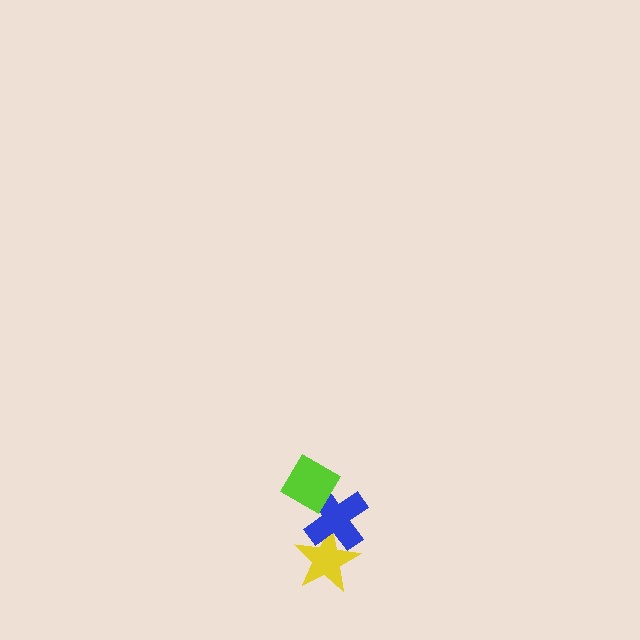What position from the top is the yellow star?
The yellow star is 3rd from the top.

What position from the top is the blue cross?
The blue cross is 2nd from the top.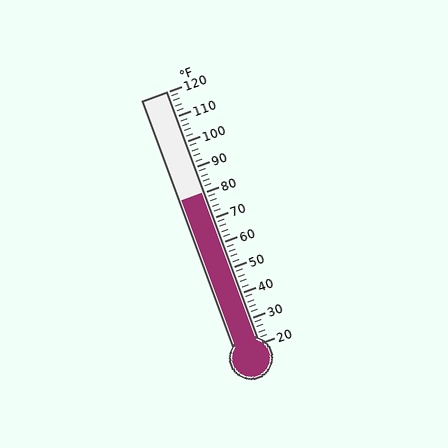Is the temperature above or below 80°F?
The temperature is at 80°F.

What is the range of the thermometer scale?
The thermometer scale ranges from 20°F to 120°F.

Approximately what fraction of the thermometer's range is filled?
The thermometer is filled to approximately 60% of its range.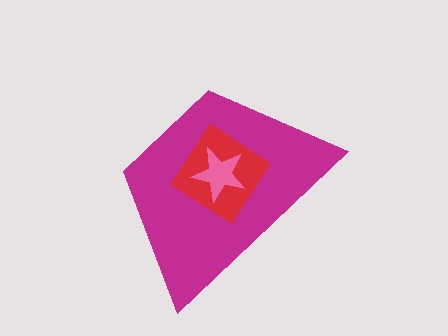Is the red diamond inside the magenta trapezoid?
Yes.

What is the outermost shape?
The magenta trapezoid.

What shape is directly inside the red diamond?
The pink star.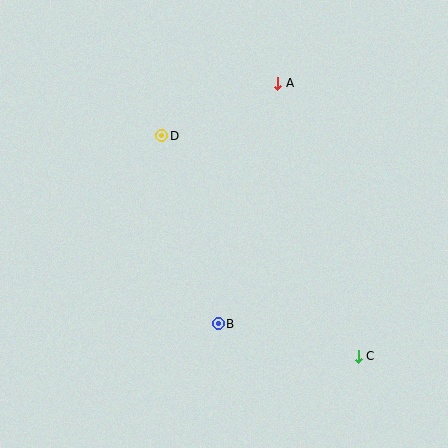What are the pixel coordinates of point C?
Point C is at (358, 356).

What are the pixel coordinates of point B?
Point B is at (218, 324).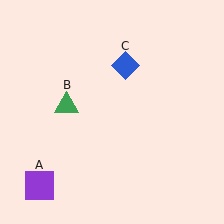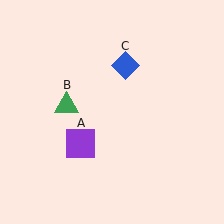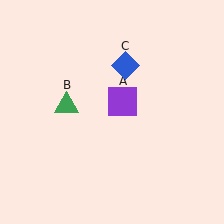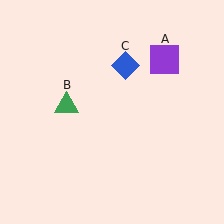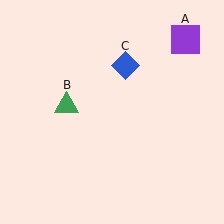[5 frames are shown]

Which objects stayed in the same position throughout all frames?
Green triangle (object B) and blue diamond (object C) remained stationary.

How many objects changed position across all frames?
1 object changed position: purple square (object A).